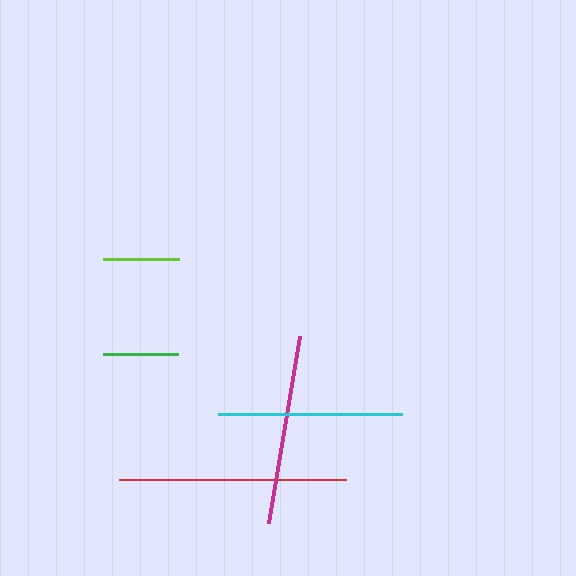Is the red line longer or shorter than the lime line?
The red line is longer than the lime line.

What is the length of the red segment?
The red segment is approximately 228 pixels long.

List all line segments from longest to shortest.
From longest to shortest: red, magenta, cyan, lime, green.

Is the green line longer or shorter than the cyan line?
The cyan line is longer than the green line.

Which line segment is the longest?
The red line is the longest at approximately 228 pixels.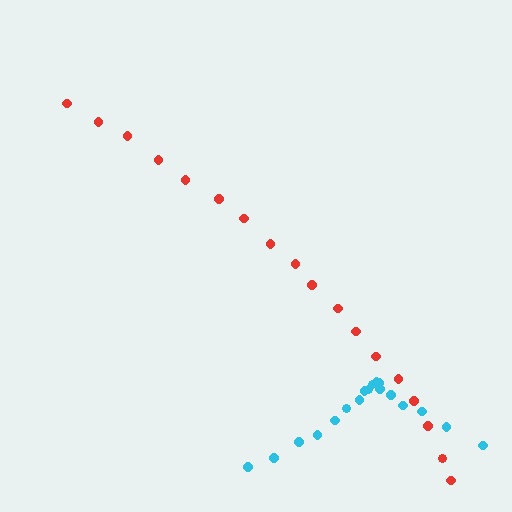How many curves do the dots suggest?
There are 2 distinct paths.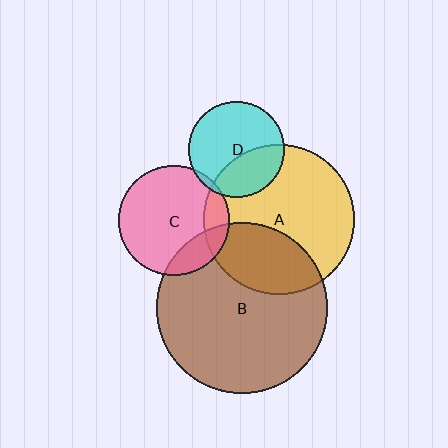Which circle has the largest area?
Circle B (brown).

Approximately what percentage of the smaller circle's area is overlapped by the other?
Approximately 30%.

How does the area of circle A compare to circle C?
Approximately 1.9 times.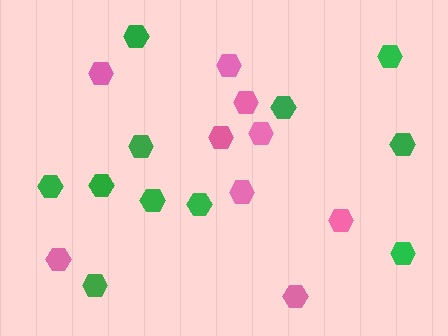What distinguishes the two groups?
There are 2 groups: one group of green hexagons (11) and one group of pink hexagons (9).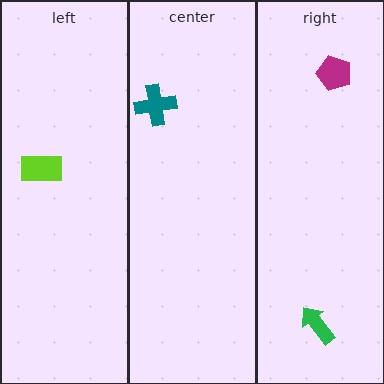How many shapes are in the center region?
1.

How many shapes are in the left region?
1.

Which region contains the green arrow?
The right region.